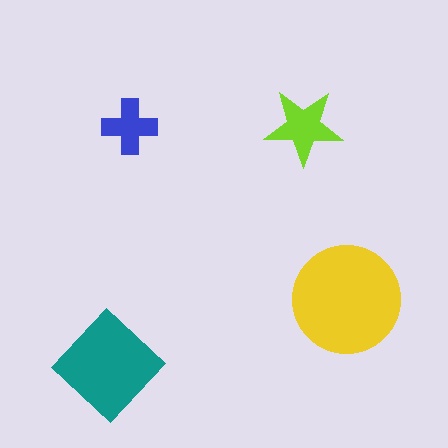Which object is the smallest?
The blue cross.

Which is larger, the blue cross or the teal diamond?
The teal diamond.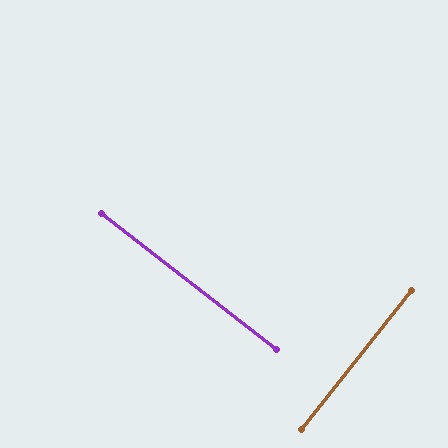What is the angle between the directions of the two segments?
Approximately 89 degrees.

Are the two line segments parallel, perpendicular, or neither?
Perpendicular — they meet at approximately 89°.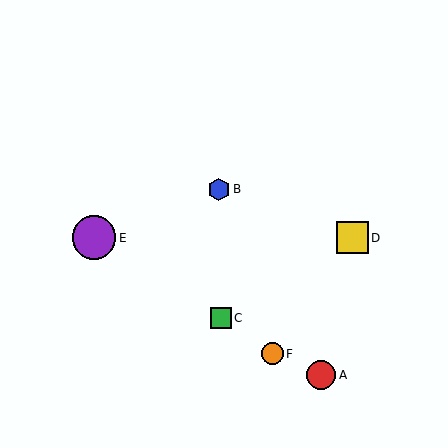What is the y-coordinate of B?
Object B is at y≈189.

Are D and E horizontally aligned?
Yes, both are at y≈238.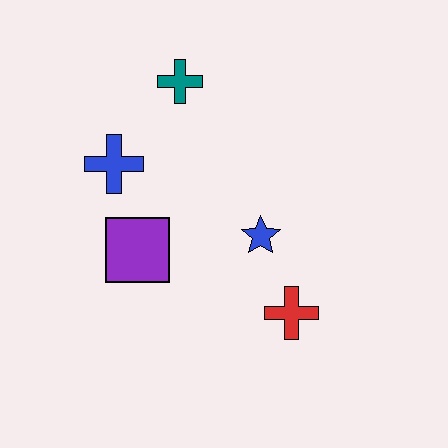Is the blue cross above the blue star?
Yes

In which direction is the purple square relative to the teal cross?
The purple square is below the teal cross.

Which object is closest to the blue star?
The red cross is closest to the blue star.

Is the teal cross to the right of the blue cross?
Yes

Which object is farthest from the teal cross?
The red cross is farthest from the teal cross.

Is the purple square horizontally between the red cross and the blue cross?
Yes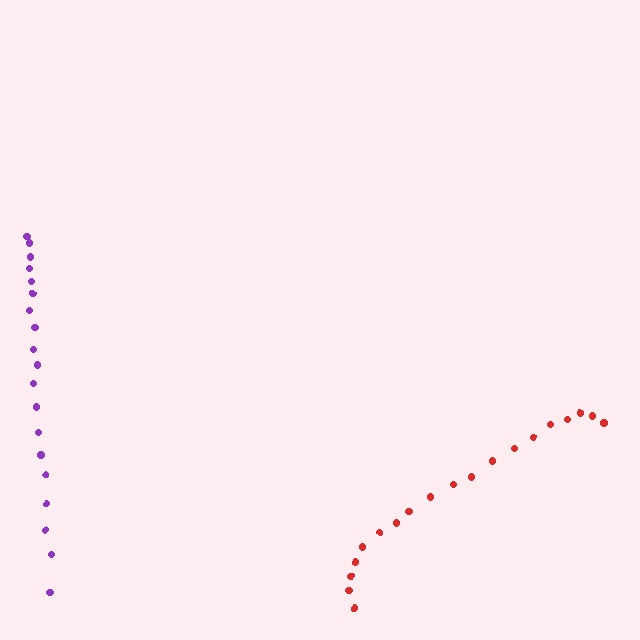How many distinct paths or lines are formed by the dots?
There are 2 distinct paths.